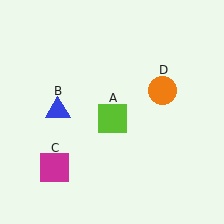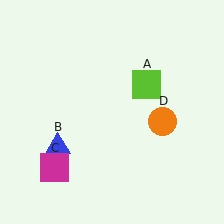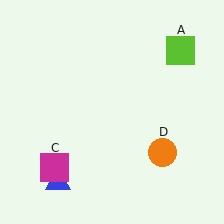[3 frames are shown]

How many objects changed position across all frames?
3 objects changed position: lime square (object A), blue triangle (object B), orange circle (object D).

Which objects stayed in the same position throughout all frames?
Magenta square (object C) remained stationary.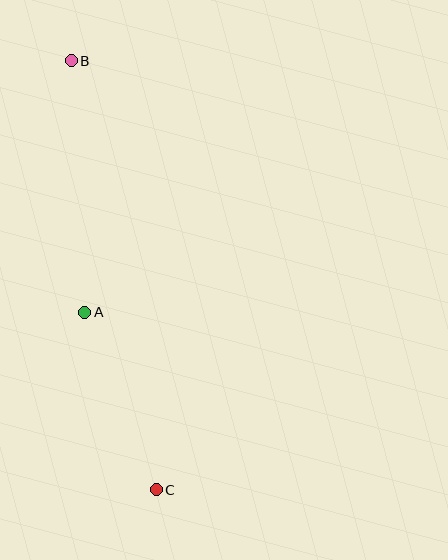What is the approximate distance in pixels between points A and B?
The distance between A and B is approximately 251 pixels.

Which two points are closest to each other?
Points A and C are closest to each other.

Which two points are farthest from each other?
Points B and C are farthest from each other.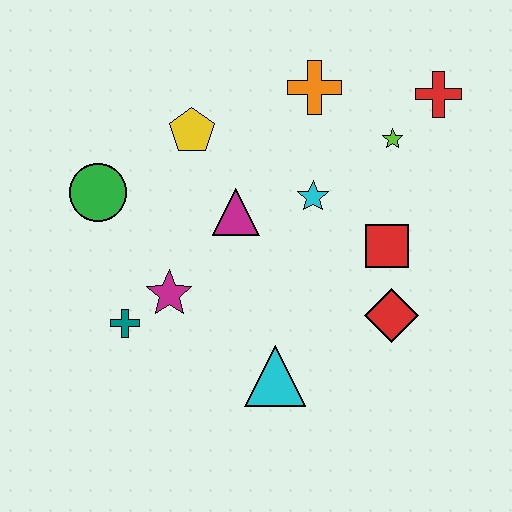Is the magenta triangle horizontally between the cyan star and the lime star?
No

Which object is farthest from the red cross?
The teal cross is farthest from the red cross.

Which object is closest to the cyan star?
The magenta triangle is closest to the cyan star.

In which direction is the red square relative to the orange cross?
The red square is below the orange cross.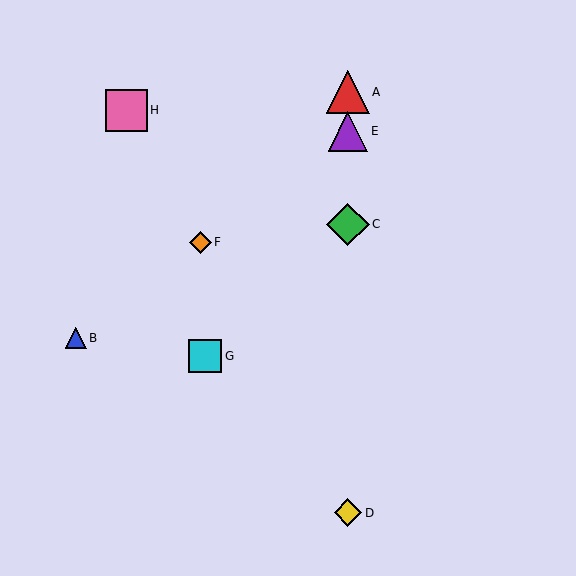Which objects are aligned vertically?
Objects A, C, D, E are aligned vertically.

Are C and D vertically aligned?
Yes, both are at x≈348.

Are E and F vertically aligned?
No, E is at x≈348 and F is at x≈200.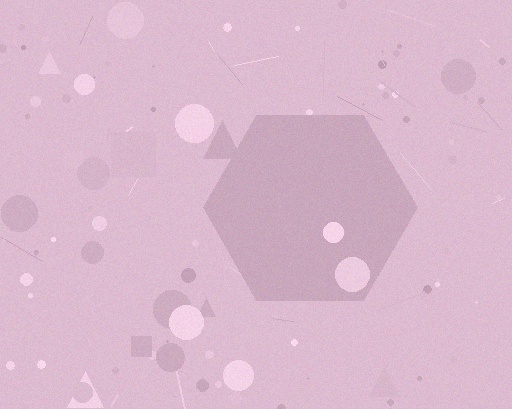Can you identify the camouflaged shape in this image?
The camouflaged shape is a hexagon.